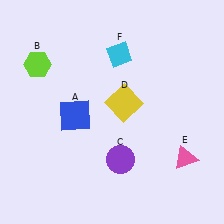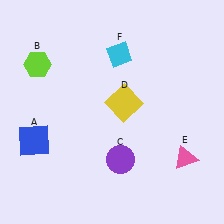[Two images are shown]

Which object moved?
The blue square (A) moved left.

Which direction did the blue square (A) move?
The blue square (A) moved left.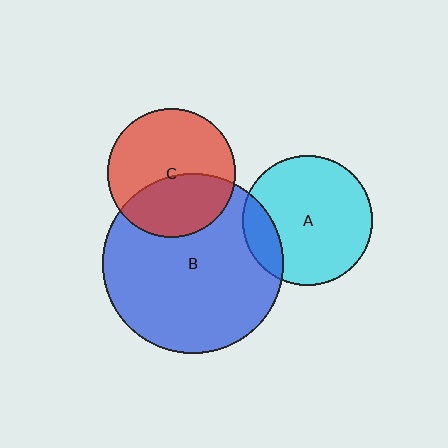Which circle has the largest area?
Circle B (blue).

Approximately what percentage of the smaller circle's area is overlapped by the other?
Approximately 15%.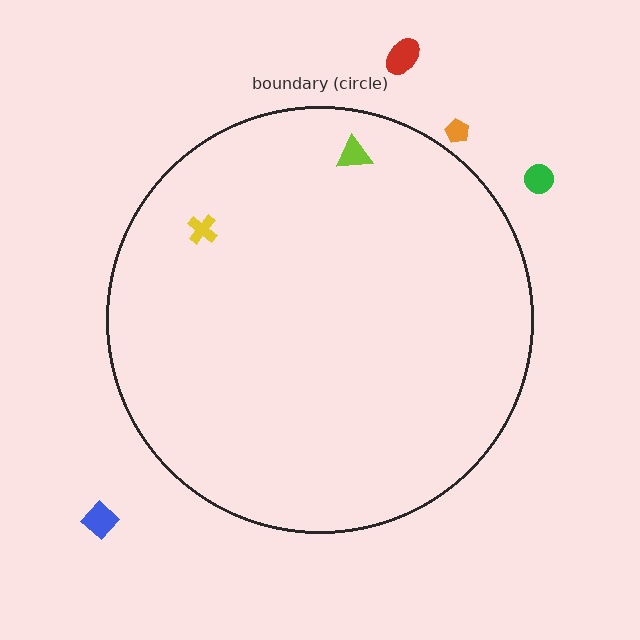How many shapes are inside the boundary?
2 inside, 4 outside.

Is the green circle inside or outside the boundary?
Outside.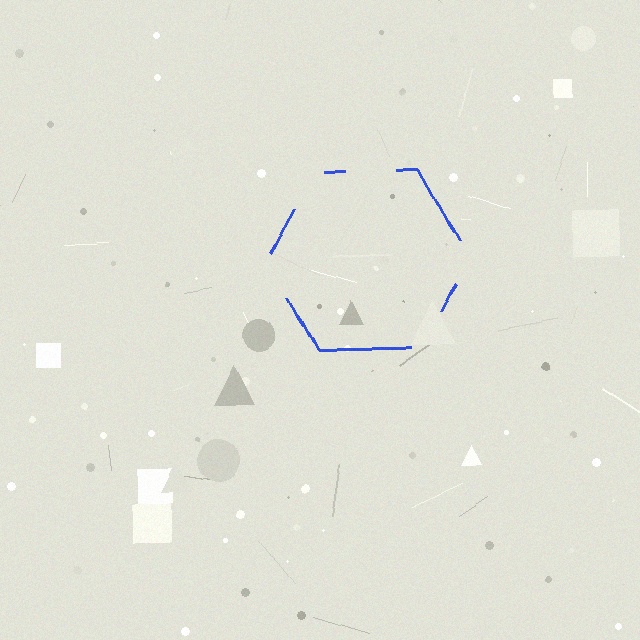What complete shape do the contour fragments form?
The contour fragments form a hexagon.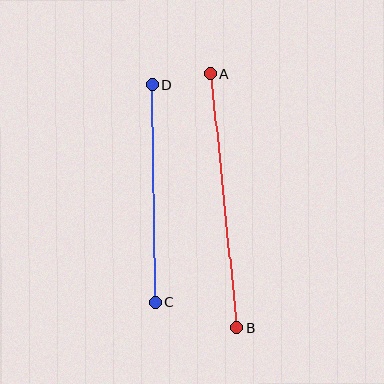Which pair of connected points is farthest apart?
Points A and B are farthest apart.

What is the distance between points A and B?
The distance is approximately 255 pixels.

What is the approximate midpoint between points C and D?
The midpoint is at approximately (154, 194) pixels.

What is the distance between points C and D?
The distance is approximately 217 pixels.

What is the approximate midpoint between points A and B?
The midpoint is at approximately (223, 201) pixels.